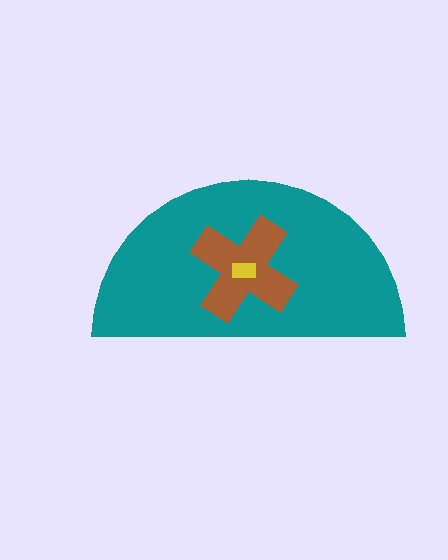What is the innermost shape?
The yellow rectangle.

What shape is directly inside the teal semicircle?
The brown cross.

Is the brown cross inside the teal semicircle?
Yes.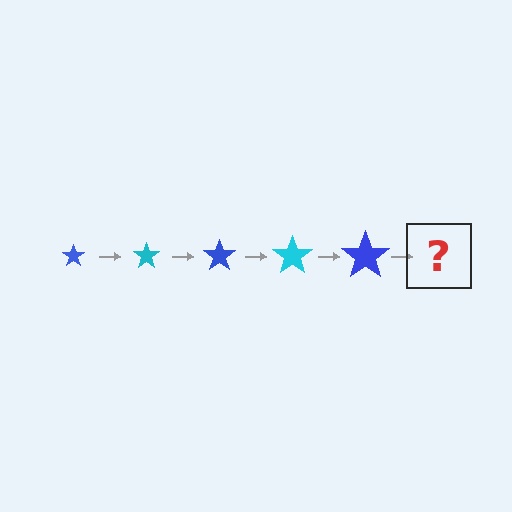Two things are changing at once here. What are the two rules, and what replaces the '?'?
The two rules are that the star grows larger each step and the color cycles through blue and cyan. The '?' should be a cyan star, larger than the previous one.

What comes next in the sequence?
The next element should be a cyan star, larger than the previous one.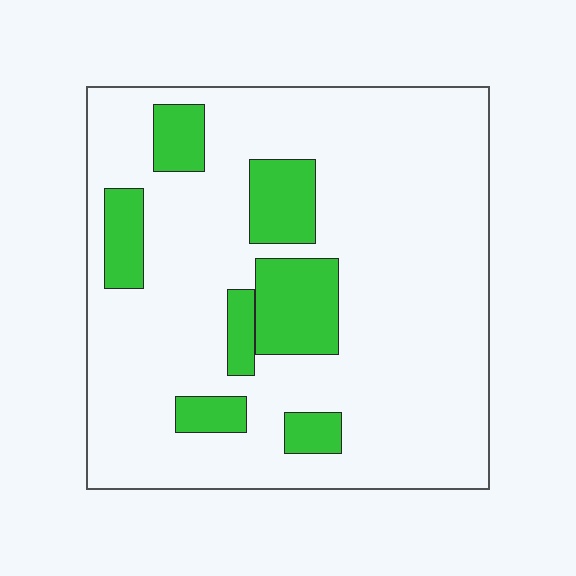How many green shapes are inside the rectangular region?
7.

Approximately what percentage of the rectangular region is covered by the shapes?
Approximately 20%.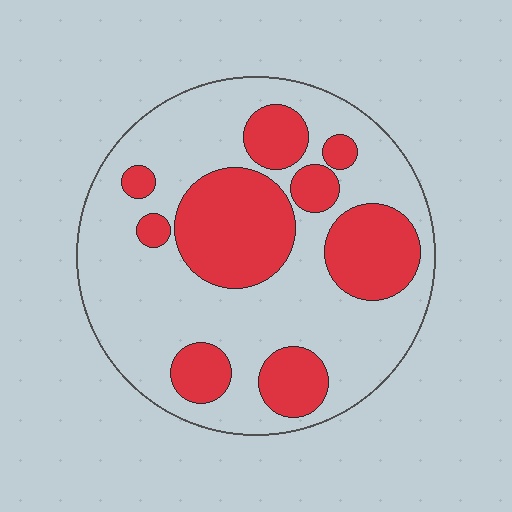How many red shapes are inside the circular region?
9.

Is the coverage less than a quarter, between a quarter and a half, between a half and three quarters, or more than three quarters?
Between a quarter and a half.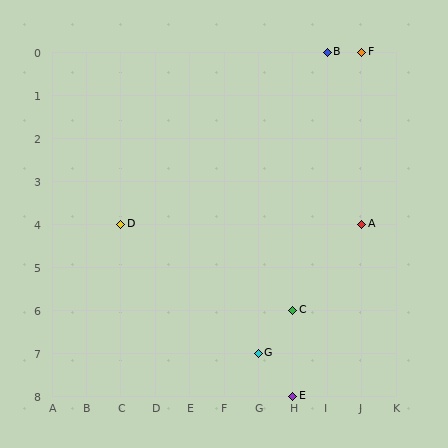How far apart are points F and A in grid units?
Points F and A are 4 rows apart.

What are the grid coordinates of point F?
Point F is at grid coordinates (J, 0).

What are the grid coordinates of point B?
Point B is at grid coordinates (I, 0).